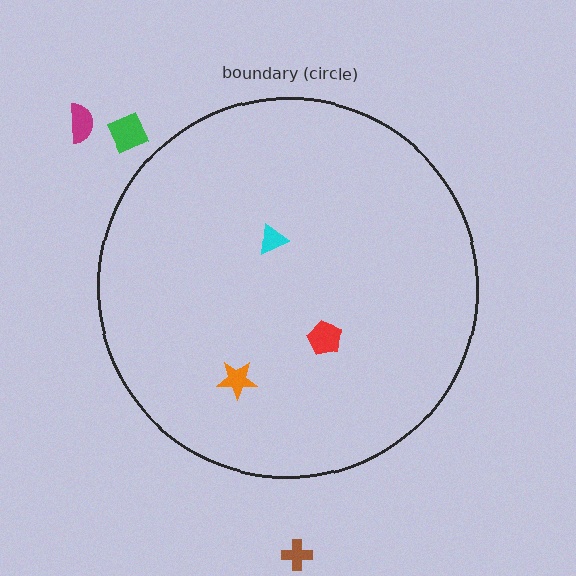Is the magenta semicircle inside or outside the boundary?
Outside.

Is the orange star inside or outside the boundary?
Inside.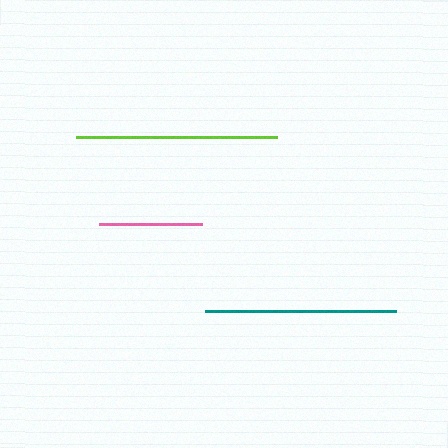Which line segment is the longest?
The lime line is the longest at approximately 200 pixels.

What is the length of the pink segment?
The pink segment is approximately 104 pixels long.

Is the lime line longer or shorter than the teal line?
The lime line is longer than the teal line.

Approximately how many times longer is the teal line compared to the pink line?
The teal line is approximately 1.8 times the length of the pink line.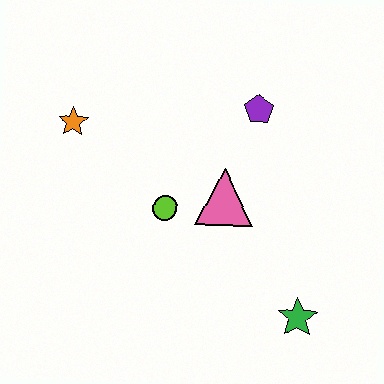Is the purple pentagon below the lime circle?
No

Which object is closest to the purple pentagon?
The pink triangle is closest to the purple pentagon.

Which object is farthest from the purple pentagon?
The green star is farthest from the purple pentagon.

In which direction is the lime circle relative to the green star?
The lime circle is to the left of the green star.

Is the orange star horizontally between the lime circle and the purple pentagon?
No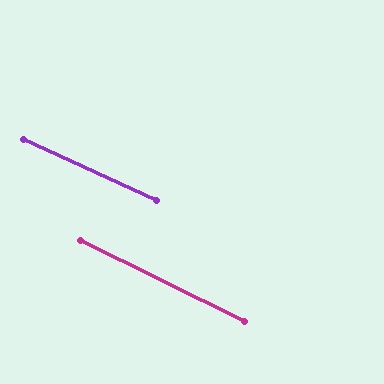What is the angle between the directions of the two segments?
Approximately 2 degrees.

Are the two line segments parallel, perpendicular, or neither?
Parallel — their directions differ by only 1.7°.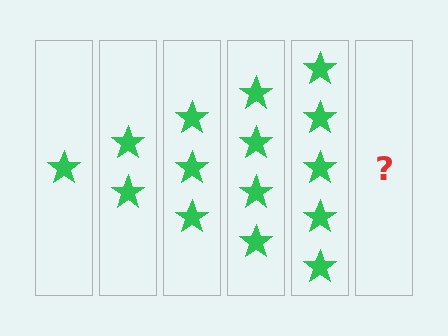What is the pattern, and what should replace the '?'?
The pattern is that each step adds one more star. The '?' should be 6 stars.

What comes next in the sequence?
The next element should be 6 stars.